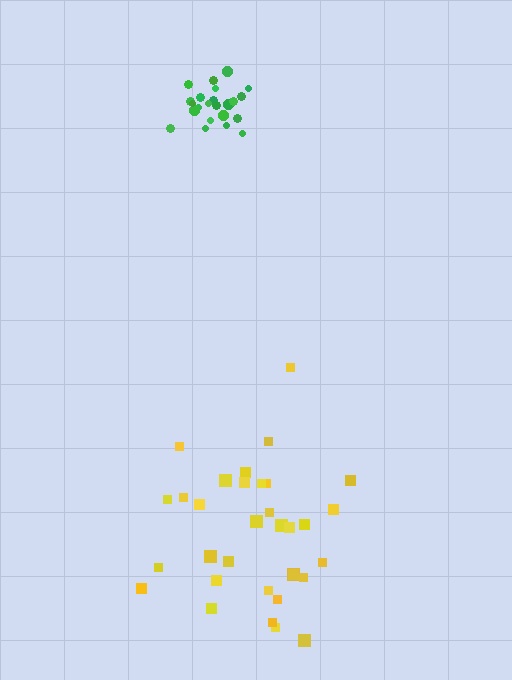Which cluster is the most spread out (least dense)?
Yellow.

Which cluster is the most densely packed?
Green.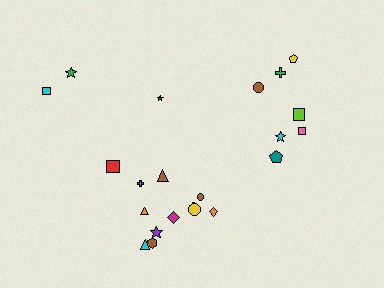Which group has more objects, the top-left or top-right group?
The top-right group.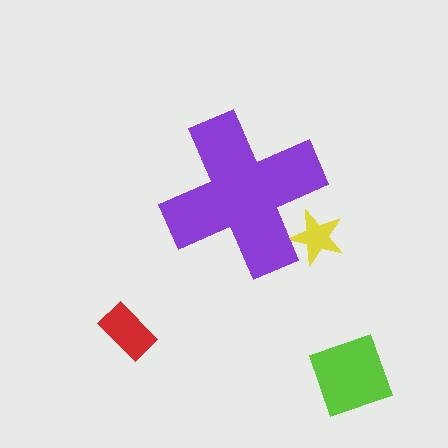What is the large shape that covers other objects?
A purple cross.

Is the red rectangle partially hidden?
No, the red rectangle is fully visible.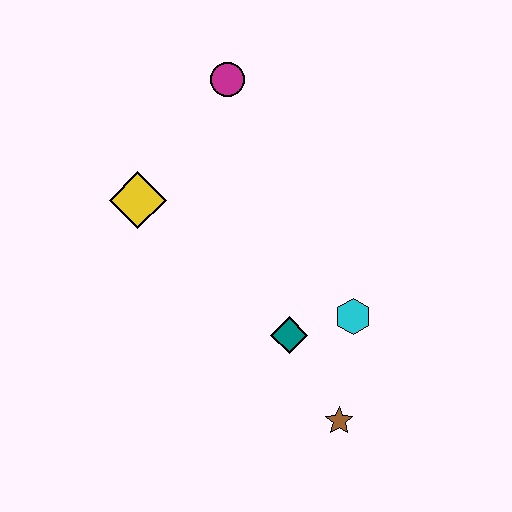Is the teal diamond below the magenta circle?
Yes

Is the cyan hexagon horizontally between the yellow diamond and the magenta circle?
No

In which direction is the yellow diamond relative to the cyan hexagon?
The yellow diamond is to the left of the cyan hexagon.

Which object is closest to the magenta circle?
The yellow diamond is closest to the magenta circle.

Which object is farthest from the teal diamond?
The magenta circle is farthest from the teal diamond.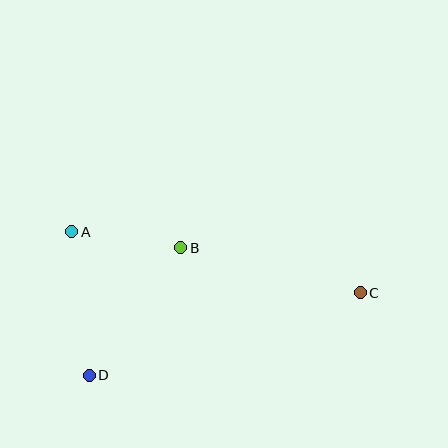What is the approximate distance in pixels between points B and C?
The distance between B and C is approximately 186 pixels.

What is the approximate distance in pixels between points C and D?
The distance between C and D is approximately 284 pixels.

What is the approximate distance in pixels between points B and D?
The distance between B and D is approximately 157 pixels.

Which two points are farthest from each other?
Points A and C are farthest from each other.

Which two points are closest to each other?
Points A and B are closest to each other.